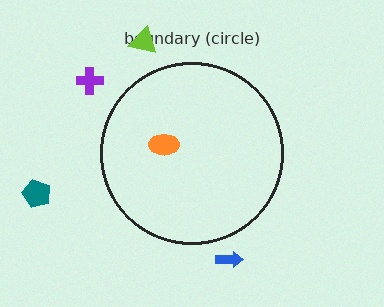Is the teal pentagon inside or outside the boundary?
Outside.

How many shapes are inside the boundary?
1 inside, 4 outside.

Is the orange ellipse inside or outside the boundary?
Inside.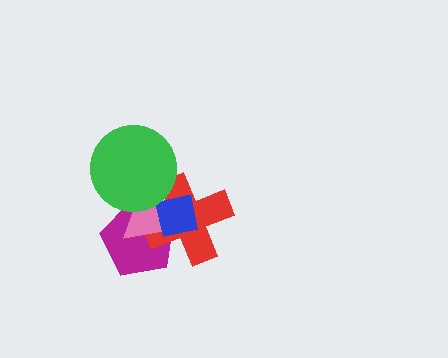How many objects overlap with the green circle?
3 objects overlap with the green circle.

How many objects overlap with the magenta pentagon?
4 objects overlap with the magenta pentagon.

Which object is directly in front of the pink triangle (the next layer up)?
The blue square is directly in front of the pink triangle.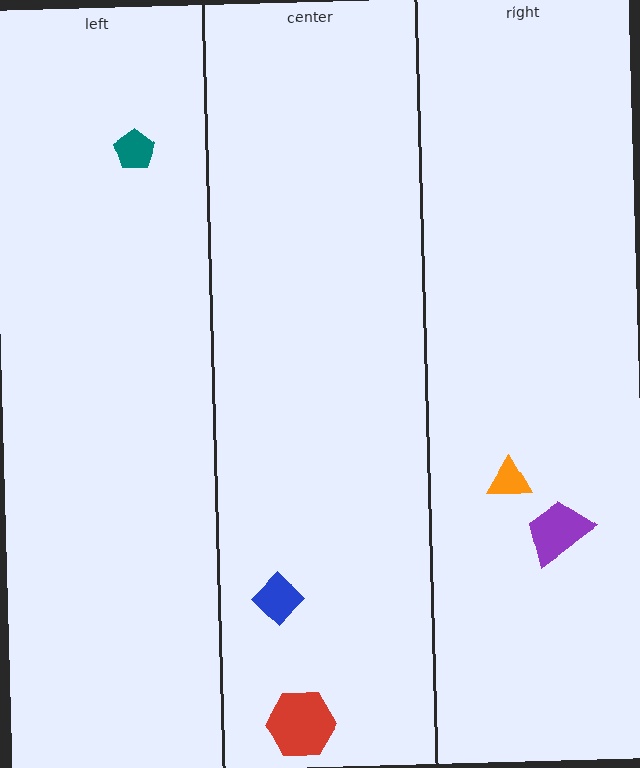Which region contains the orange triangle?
The right region.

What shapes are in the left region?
The teal pentagon.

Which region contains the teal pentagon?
The left region.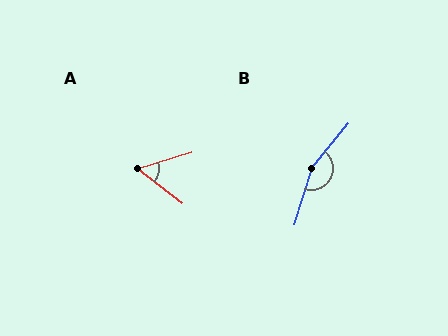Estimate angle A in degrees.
Approximately 55 degrees.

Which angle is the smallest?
A, at approximately 55 degrees.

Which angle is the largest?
B, at approximately 158 degrees.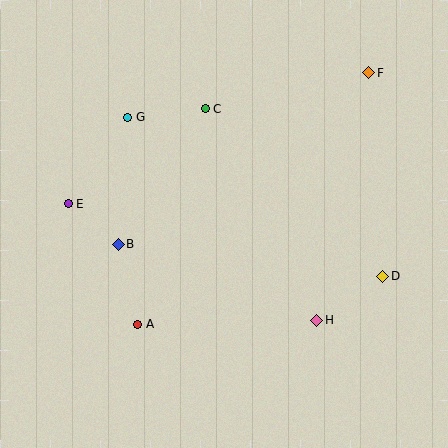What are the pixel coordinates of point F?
Point F is at (369, 73).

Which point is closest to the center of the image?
Point B at (118, 244) is closest to the center.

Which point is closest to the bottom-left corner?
Point A is closest to the bottom-left corner.